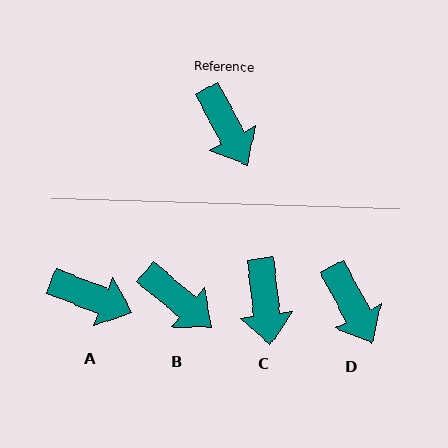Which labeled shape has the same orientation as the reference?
D.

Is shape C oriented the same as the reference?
No, it is off by about 21 degrees.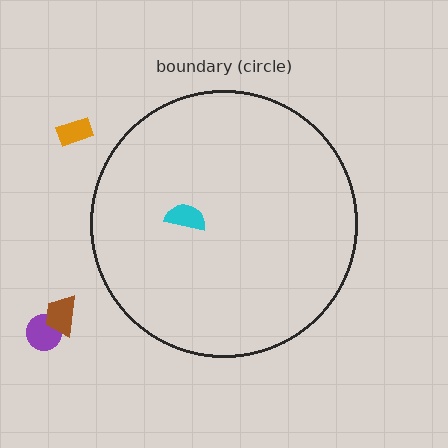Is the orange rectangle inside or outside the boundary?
Outside.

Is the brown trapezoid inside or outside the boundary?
Outside.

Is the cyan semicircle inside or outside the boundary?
Inside.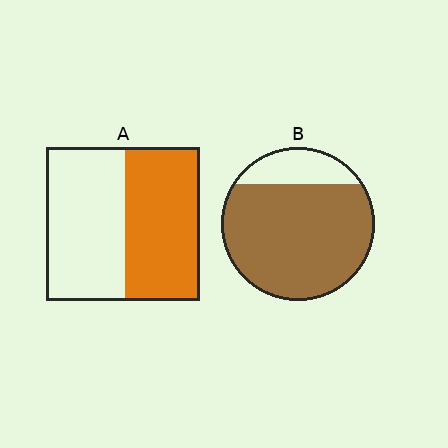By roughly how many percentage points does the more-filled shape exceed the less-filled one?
By roughly 35 percentage points (B over A).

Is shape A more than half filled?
Roughly half.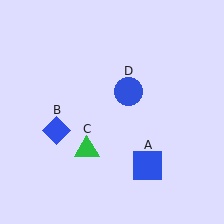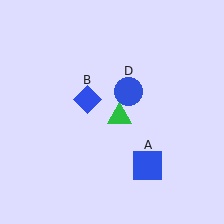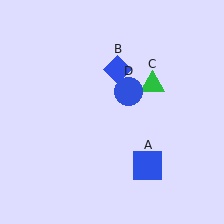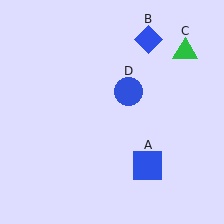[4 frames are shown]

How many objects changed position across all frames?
2 objects changed position: blue diamond (object B), green triangle (object C).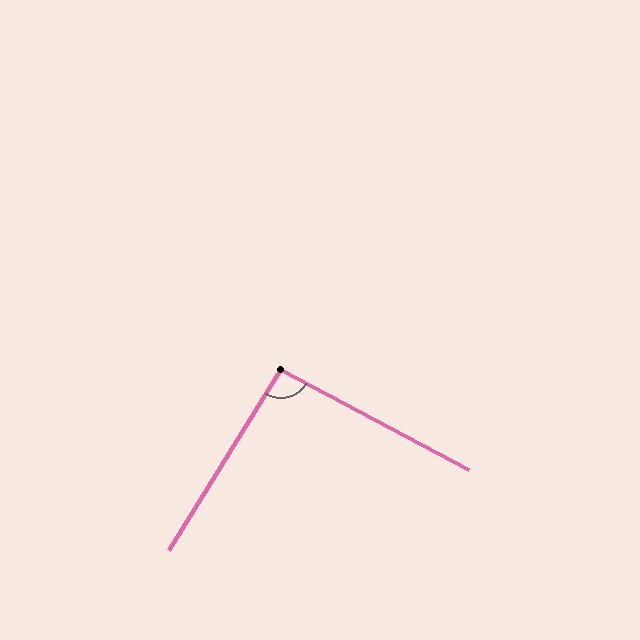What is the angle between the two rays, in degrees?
Approximately 94 degrees.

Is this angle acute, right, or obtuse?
It is approximately a right angle.